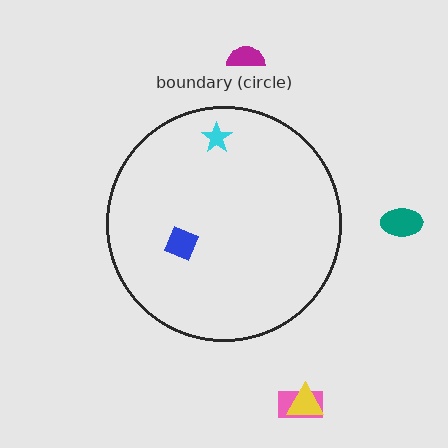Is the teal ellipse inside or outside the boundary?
Outside.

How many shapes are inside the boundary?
2 inside, 4 outside.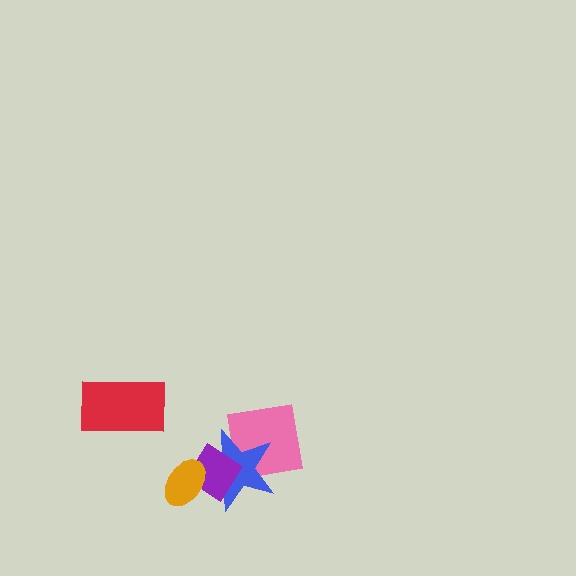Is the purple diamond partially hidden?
Yes, it is partially covered by another shape.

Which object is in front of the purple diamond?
The orange ellipse is in front of the purple diamond.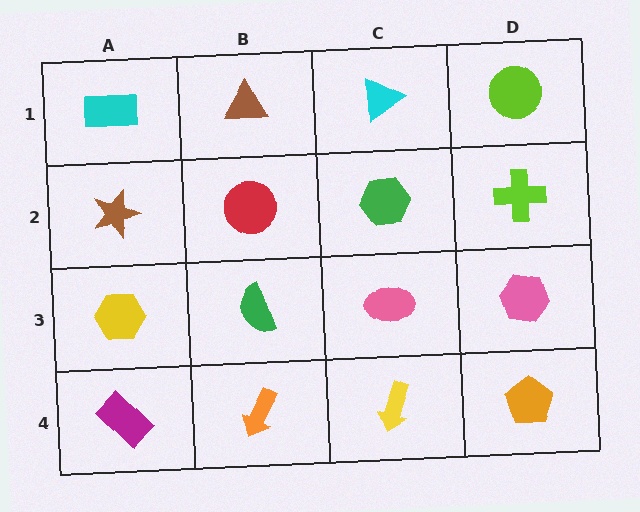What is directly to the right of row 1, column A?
A brown triangle.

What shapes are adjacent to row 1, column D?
A lime cross (row 2, column D), a cyan triangle (row 1, column C).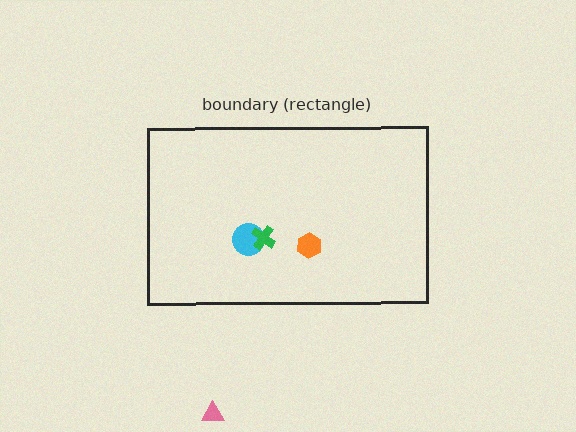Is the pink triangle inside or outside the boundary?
Outside.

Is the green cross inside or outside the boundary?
Inside.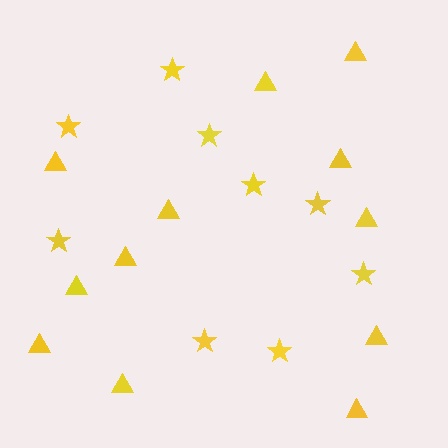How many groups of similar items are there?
There are 2 groups: one group of stars (9) and one group of triangles (12).